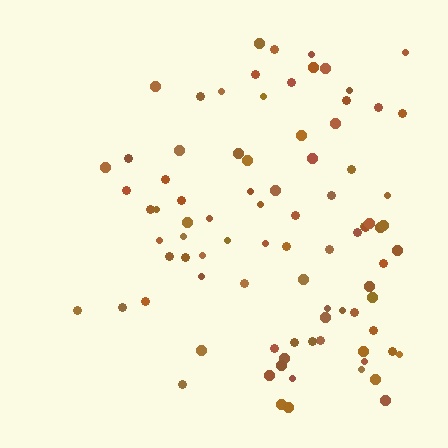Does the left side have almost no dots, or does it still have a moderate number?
Still a moderate number, just noticeably fewer than the right.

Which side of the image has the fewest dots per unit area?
The left.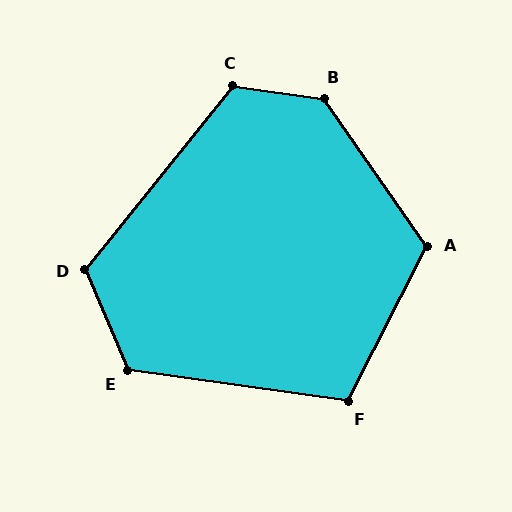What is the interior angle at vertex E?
Approximately 121 degrees (obtuse).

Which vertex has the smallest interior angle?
F, at approximately 109 degrees.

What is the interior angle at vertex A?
Approximately 118 degrees (obtuse).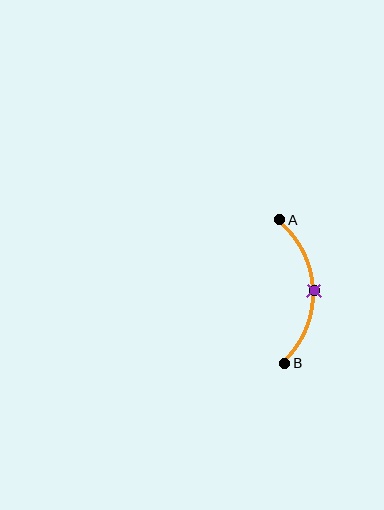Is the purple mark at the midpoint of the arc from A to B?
Yes. The purple mark lies on the arc at equal arc-length from both A and B — it is the arc midpoint.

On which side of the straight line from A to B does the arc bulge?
The arc bulges to the right of the straight line connecting A and B.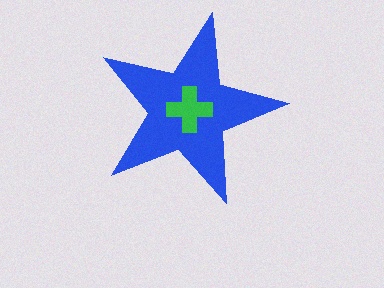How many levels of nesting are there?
2.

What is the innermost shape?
The green cross.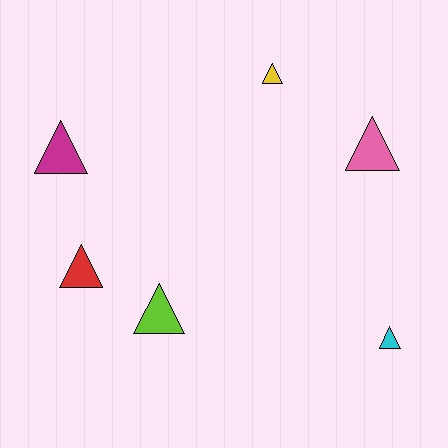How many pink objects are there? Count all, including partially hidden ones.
There is 1 pink object.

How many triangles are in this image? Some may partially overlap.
There are 6 triangles.